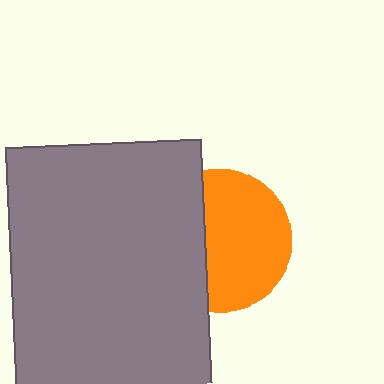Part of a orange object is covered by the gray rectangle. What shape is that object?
It is a circle.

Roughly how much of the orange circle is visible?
About half of it is visible (roughly 62%).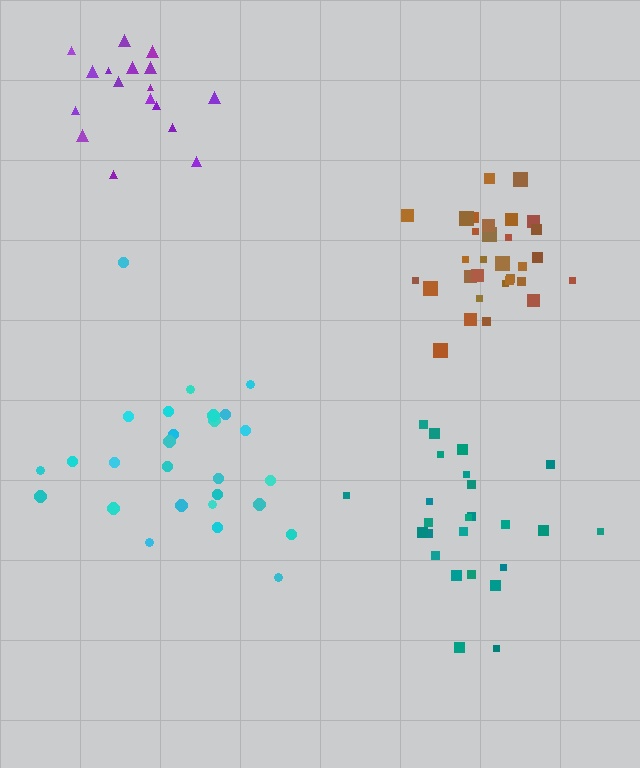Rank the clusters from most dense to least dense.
brown, teal, purple, cyan.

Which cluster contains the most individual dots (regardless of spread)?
Brown (31).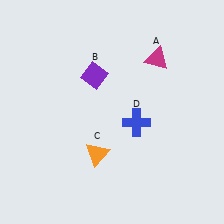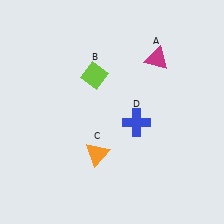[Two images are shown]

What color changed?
The diamond (B) changed from purple in Image 1 to lime in Image 2.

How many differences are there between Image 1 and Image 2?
There is 1 difference between the two images.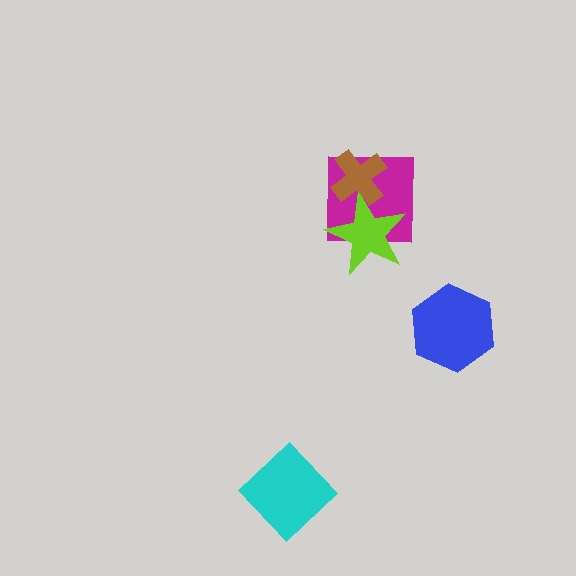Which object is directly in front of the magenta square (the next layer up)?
The lime star is directly in front of the magenta square.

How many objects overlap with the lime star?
2 objects overlap with the lime star.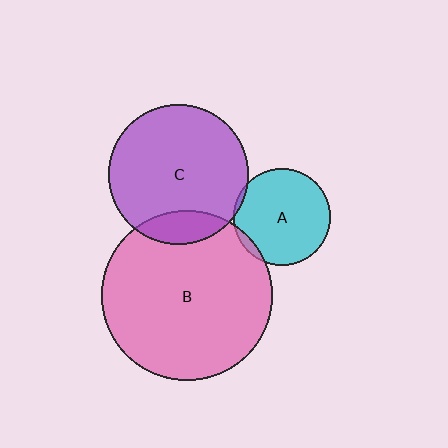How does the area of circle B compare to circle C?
Approximately 1.5 times.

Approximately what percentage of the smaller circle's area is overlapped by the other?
Approximately 5%.